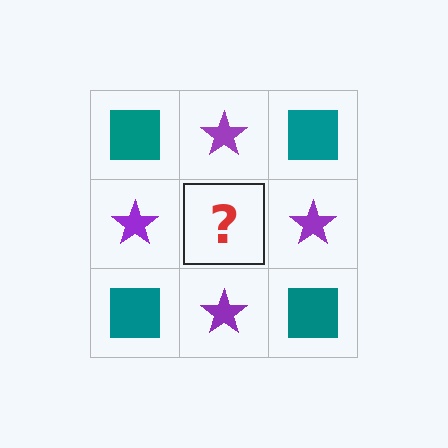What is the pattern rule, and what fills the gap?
The rule is that it alternates teal square and purple star in a checkerboard pattern. The gap should be filled with a teal square.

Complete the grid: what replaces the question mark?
The question mark should be replaced with a teal square.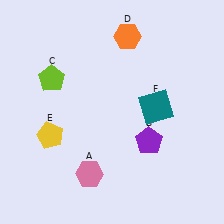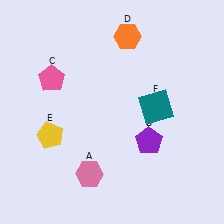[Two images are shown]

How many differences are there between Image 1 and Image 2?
There is 1 difference between the two images.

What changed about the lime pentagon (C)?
In Image 1, C is lime. In Image 2, it changed to pink.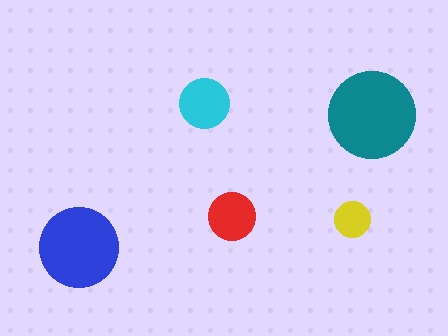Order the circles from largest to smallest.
the teal one, the blue one, the cyan one, the red one, the yellow one.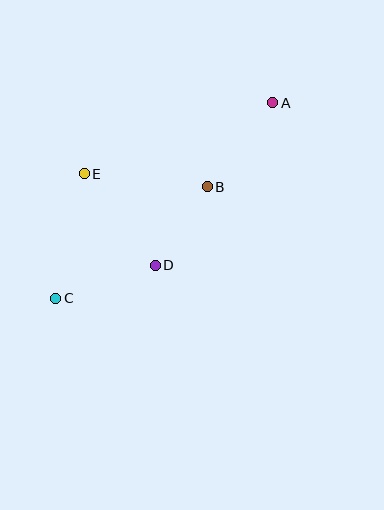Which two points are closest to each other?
Points B and D are closest to each other.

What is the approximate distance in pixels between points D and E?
The distance between D and E is approximately 116 pixels.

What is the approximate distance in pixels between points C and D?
The distance between C and D is approximately 105 pixels.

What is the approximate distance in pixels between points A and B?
The distance between A and B is approximately 106 pixels.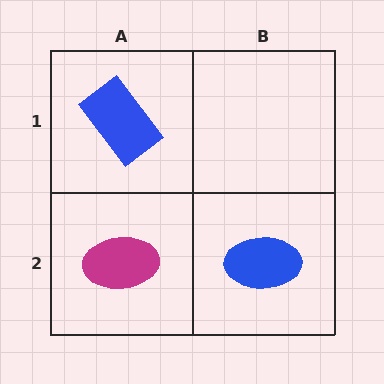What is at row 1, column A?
A blue rectangle.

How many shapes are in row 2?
2 shapes.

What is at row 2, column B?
A blue ellipse.